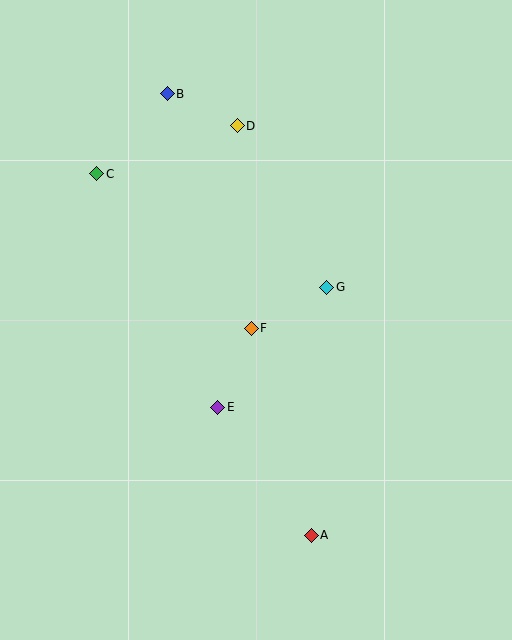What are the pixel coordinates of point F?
Point F is at (251, 328).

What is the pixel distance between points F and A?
The distance between F and A is 215 pixels.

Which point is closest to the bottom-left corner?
Point E is closest to the bottom-left corner.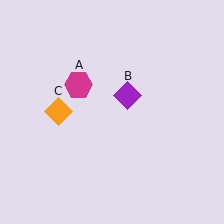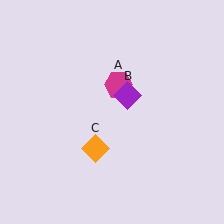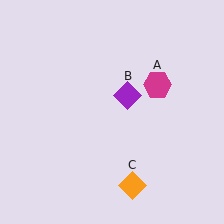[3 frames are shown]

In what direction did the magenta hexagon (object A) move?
The magenta hexagon (object A) moved right.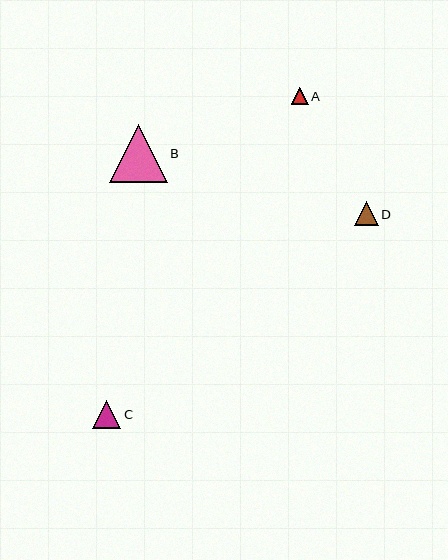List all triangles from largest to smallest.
From largest to smallest: B, C, D, A.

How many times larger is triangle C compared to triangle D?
Triangle C is approximately 1.2 times the size of triangle D.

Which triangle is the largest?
Triangle B is the largest with a size of approximately 58 pixels.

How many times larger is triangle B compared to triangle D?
Triangle B is approximately 2.4 times the size of triangle D.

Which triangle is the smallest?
Triangle A is the smallest with a size of approximately 16 pixels.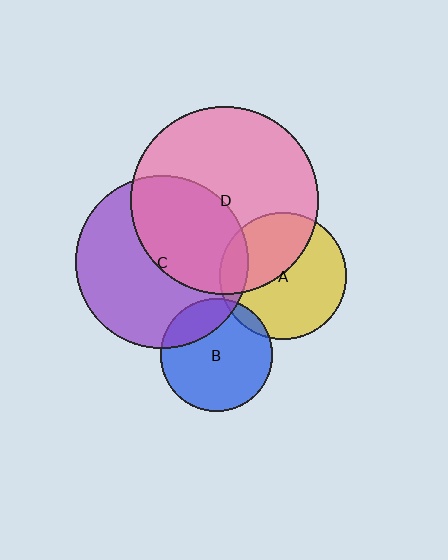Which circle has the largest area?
Circle D (pink).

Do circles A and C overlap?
Yes.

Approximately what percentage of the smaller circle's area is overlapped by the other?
Approximately 15%.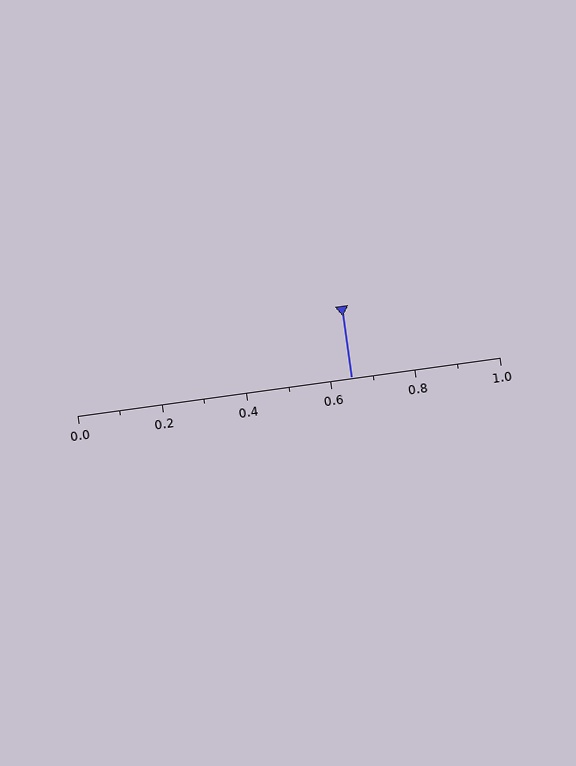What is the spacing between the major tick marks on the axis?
The major ticks are spaced 0.2 apart.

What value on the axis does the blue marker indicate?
The marker indicates approximately 0.65.